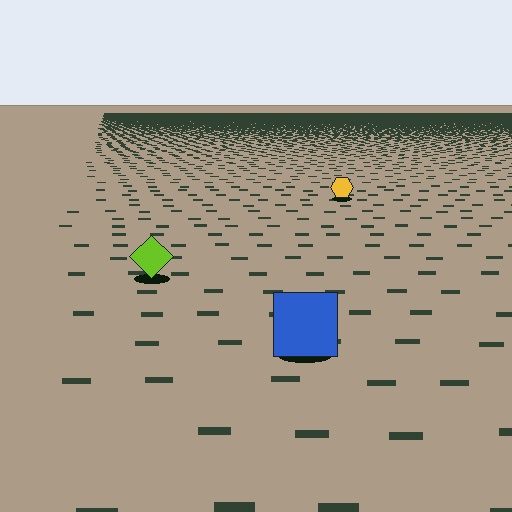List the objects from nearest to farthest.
From nearest to farthest: the blue square, the lime diamond, the yellow hexagon.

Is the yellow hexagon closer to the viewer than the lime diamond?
No. The lime diamond is closer — you can tell from the texture gradient: the ground texture is coarser near it.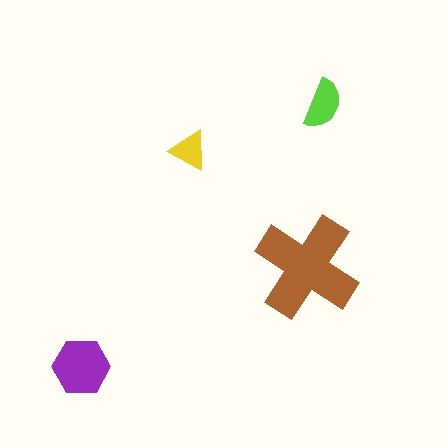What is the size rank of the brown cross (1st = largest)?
1st.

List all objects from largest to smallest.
The brown cross, the purple hexagon, the lime semicircle, the yellow triangle.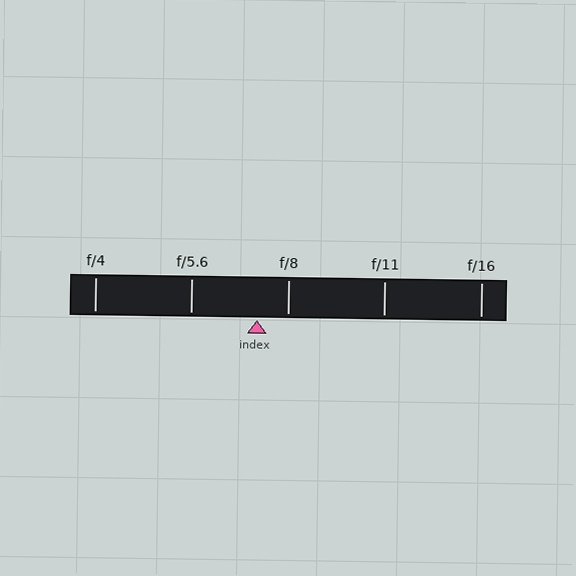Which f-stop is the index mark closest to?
The index mark is closest to f/8.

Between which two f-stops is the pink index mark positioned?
The index mark is between f/5.6 and f/8.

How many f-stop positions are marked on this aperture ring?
There are 5 f-stop positions marked.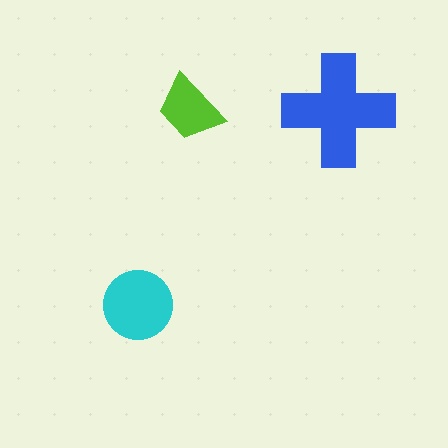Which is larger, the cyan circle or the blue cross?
The blue cross.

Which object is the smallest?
The lime trapezoid.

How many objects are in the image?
There are 3 objects in the image.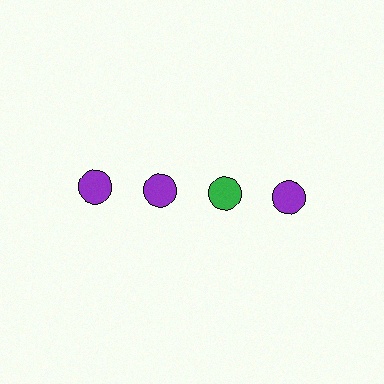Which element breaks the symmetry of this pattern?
The green circle in the top row, center column breaks the symmetry. All other shapes are purple circles.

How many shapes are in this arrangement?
There are 4 shapes arranged in a grid pattern.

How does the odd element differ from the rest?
It has a different color: green instead of purple.